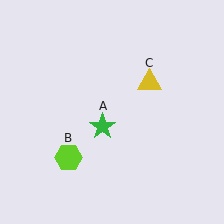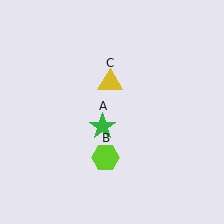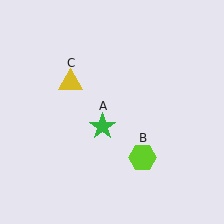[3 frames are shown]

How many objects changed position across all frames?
2 objects changed position: lime hexagon (object B), yellow triangle (object C).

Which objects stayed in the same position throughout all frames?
Green star (object A) remained stationary.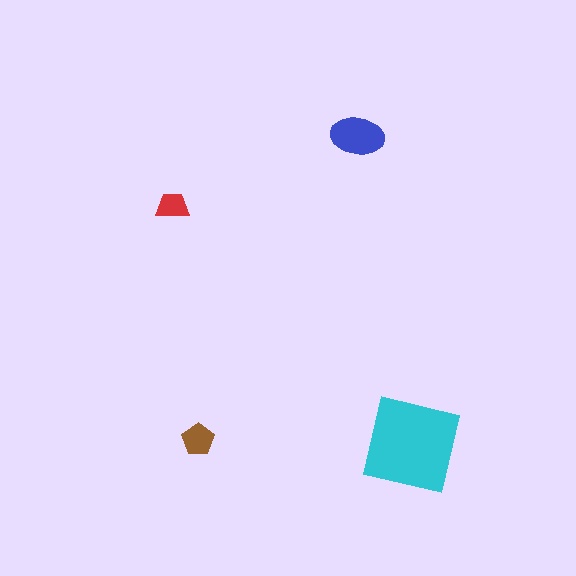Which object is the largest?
The cyan square.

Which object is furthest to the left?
The red trapezoid is leftmost.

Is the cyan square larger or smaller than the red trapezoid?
Larger.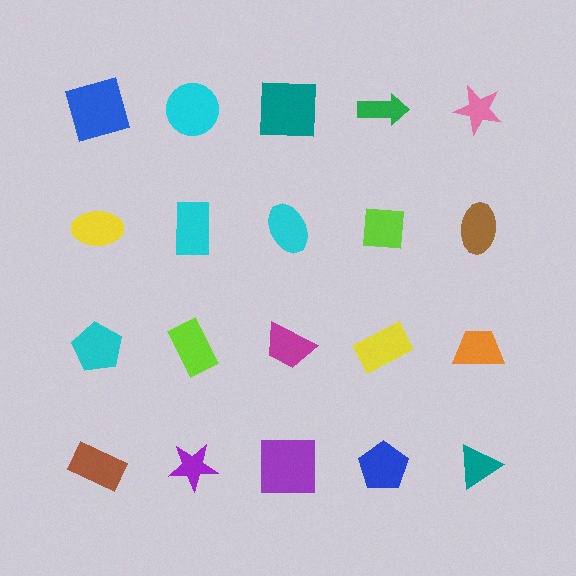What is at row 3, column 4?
A yellow rectangle.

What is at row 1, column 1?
A blue square.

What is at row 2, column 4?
A lime square.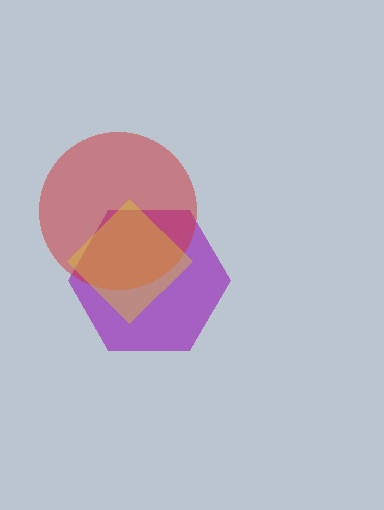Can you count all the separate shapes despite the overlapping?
Yes, there are 3 separate shapes.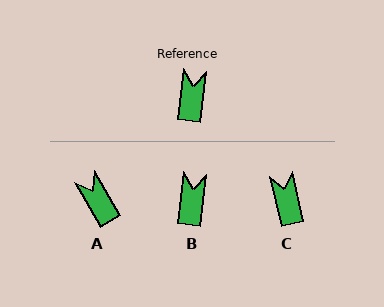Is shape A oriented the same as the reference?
No, it is off by about 38 degrees.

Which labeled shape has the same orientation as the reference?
B.